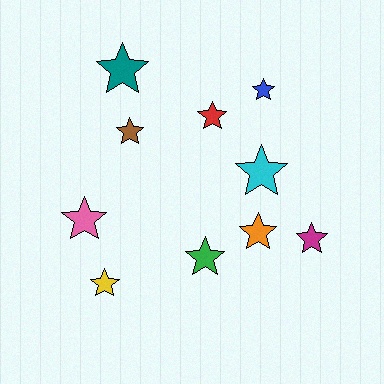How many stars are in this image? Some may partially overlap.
There are 10 stars.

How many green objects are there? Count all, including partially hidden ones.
There is 1 green object.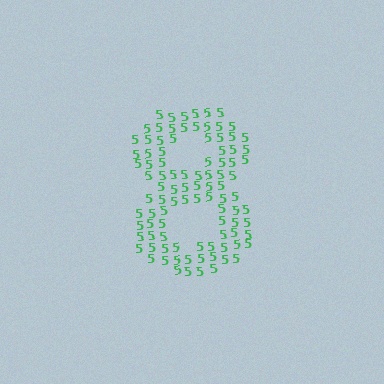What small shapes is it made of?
It is made of small digit 5's.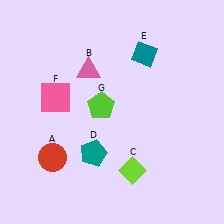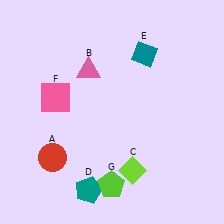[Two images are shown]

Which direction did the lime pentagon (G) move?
The lime pentagon (G) moved down.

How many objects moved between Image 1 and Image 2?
2 objects moved between the two images.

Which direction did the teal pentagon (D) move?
The teal pentagon (D) moved down.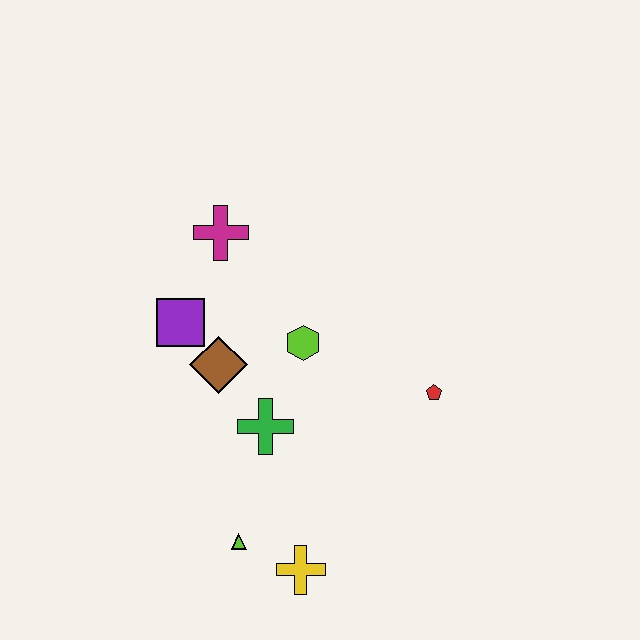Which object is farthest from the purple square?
The yellow cross is farthest from the purple square.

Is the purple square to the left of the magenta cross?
Yes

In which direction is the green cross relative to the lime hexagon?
The green cross is below the lime hexagon.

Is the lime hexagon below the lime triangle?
No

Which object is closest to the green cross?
The brown diamond is closest to the green cross.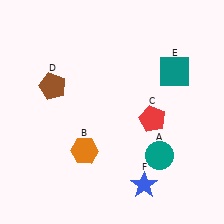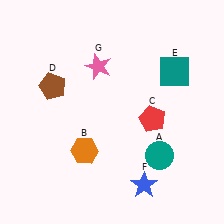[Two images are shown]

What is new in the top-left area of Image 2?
A pink star (G) was added in the top-left area of Image 2.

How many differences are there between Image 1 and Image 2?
There is 1 difference between the two images.